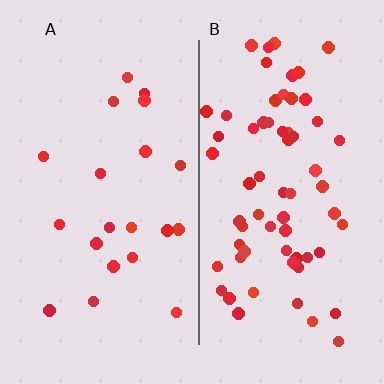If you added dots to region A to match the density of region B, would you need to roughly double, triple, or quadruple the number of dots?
Approximately triple.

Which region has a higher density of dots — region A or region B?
B (the right).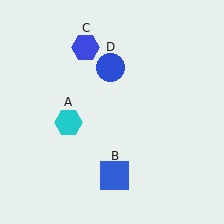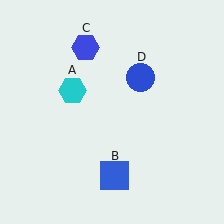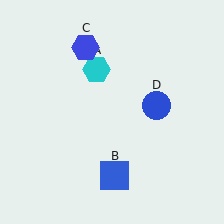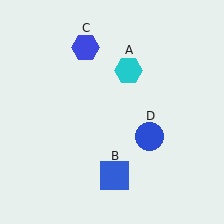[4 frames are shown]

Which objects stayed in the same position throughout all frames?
Blue square (object B) and blue hexagon (object C) remained stationary.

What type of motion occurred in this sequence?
The cyan hexagon (object A), blue circle (object D) rotated clockwise around the center of the scene.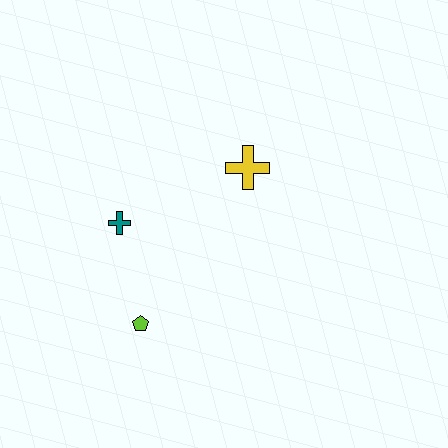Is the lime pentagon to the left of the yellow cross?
Yes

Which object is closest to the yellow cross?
The teal cross is closest to the yellow cross.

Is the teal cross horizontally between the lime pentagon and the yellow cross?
No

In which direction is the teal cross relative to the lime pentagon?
The teal cross is above the lime pentagon.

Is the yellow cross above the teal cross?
Yes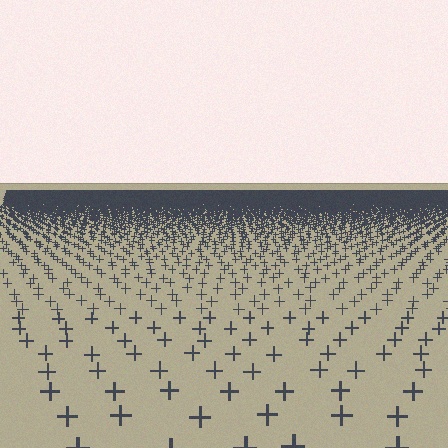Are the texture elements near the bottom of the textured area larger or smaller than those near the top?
Larger. Near the bottom, elements are closer to the viewer and appear at a bigger on-screen size.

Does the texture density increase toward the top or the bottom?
Density increases toward the top.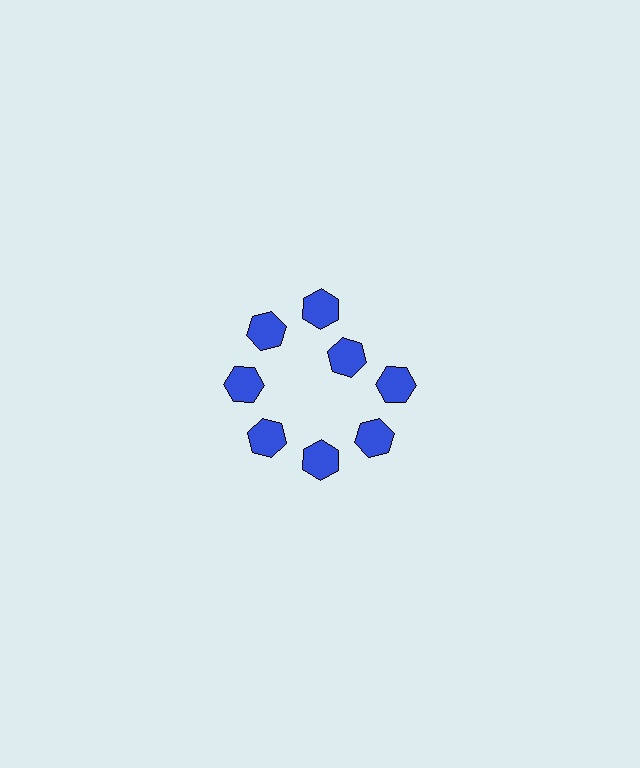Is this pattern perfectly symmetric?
No. The 8 blue hexagons are arranged in a ring, but one element near the 2 o'clock position is pulled inward toward the center, breaking the 8-fold rotational symmetry.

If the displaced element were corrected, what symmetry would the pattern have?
It would have 8-fold rotational symmetry — the pattern would map onto itself every 45 degrees.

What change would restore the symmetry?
The symmetry would be restored by moving it outward, back onto the ring so that all 8 hexagons sit at equal angles and equal distance from the center.